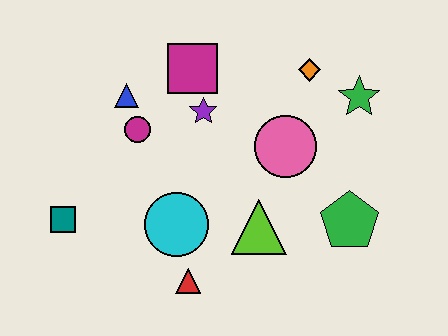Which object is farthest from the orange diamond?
The teal square is farthest from the orange diamond.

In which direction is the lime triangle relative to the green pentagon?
The lime triangle is to the left of the green pentagon.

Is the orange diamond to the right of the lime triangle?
Yes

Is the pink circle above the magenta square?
No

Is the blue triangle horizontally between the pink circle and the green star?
No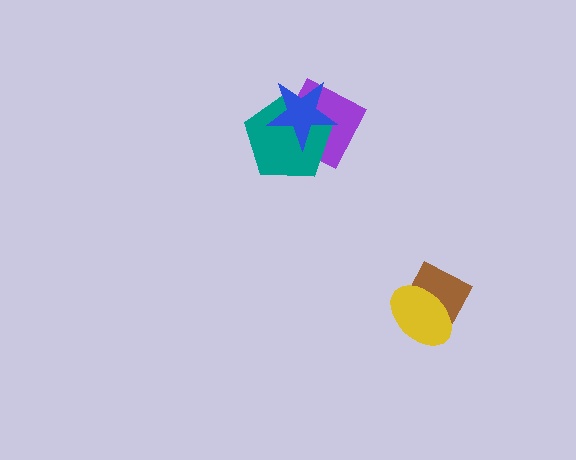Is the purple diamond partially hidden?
Yes, it is partially covered by another shape.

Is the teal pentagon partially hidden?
Yes, it is partially covered by another shape.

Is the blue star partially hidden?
No, no other shape covers it.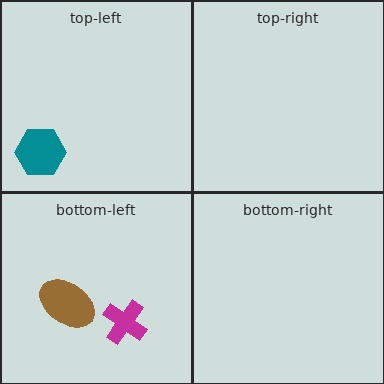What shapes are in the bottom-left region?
The magenta cross, the brown ellipse.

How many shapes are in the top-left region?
1.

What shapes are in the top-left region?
The teal hexagon.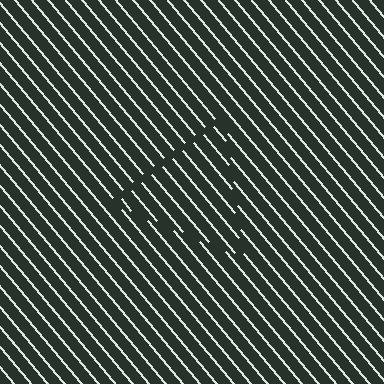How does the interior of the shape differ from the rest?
The interior of the shape contains the same grating, shifted by half a period — the contour is defined by the phase discontinuity where line-ends from the inner and outer gratings abut.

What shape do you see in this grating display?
An illusory triangle. The interior of the shape contains the same grating, shifted by half a period — the contour is defined by the phase discontinuity where line-ends from the inner and outer gratings abut.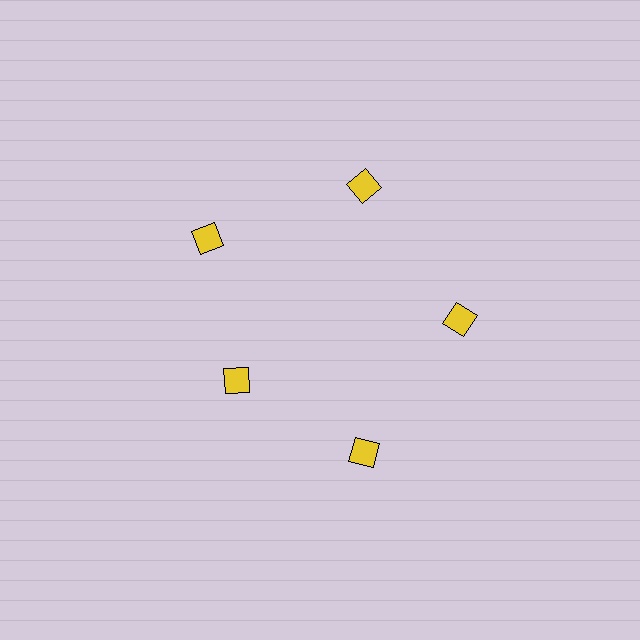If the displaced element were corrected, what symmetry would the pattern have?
It would have 5-fold rotational symmetry — the pattern would map onto itself every 72 degrees.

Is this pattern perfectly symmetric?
No. The 5 yellow diamonds are arranged in a ring, but one element near the 8 o'clock position is pulled inward toward the center, breaking the 5-fold rotational symmetry.